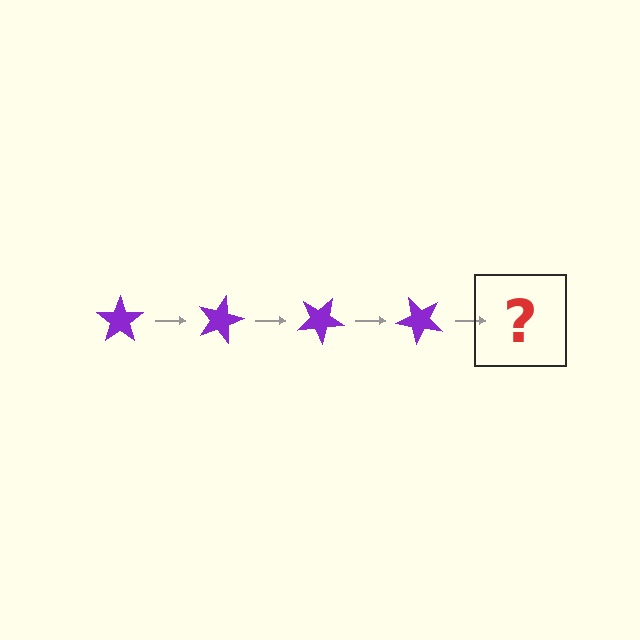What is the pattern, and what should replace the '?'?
The pattern is that the star rotates 15 degrees each step. The '?' should be a purple star rotated 60 degrees.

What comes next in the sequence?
The next element should be a purple star rotated 60 degrees.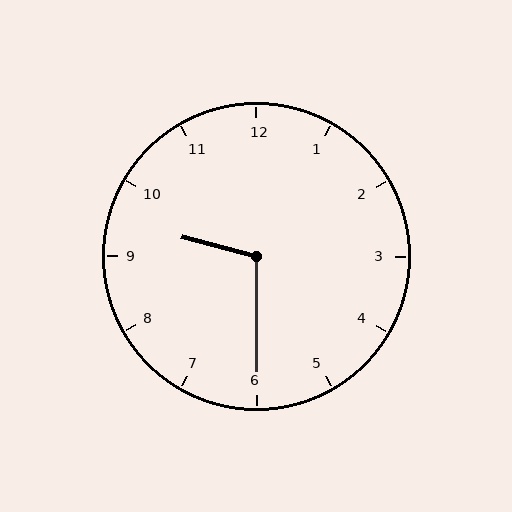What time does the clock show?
9:30.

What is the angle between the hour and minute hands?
Approximately 105 degrees.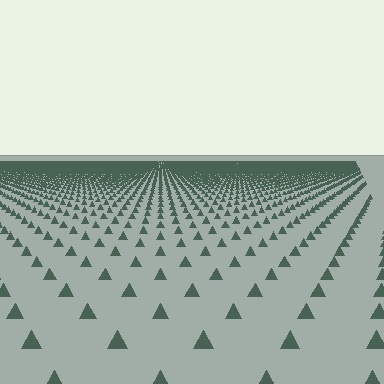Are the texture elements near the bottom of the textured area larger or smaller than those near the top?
Larger. Near the bottom, elements are closer to the viewer and appear at a bigger on-screen size.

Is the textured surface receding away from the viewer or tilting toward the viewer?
The surface is receding away from the viewer. Texture elements get smaller and denser toward the top.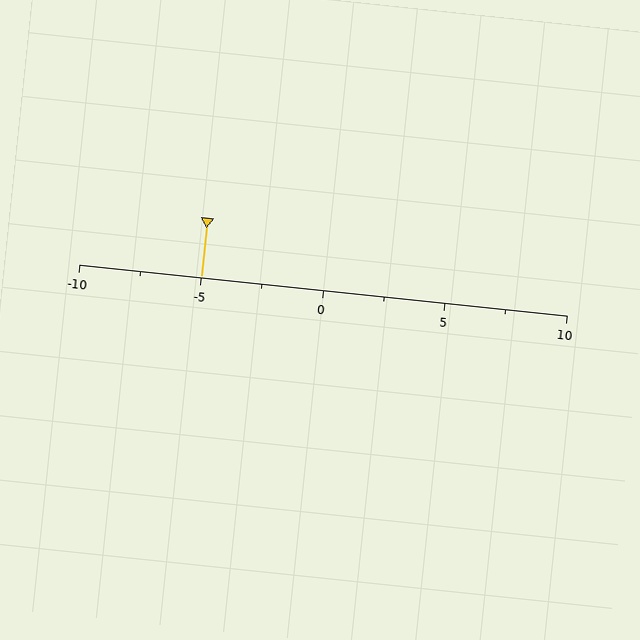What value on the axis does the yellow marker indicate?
The marker indicates approximately -5.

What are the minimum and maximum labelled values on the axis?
The axis runs from -10 to 10.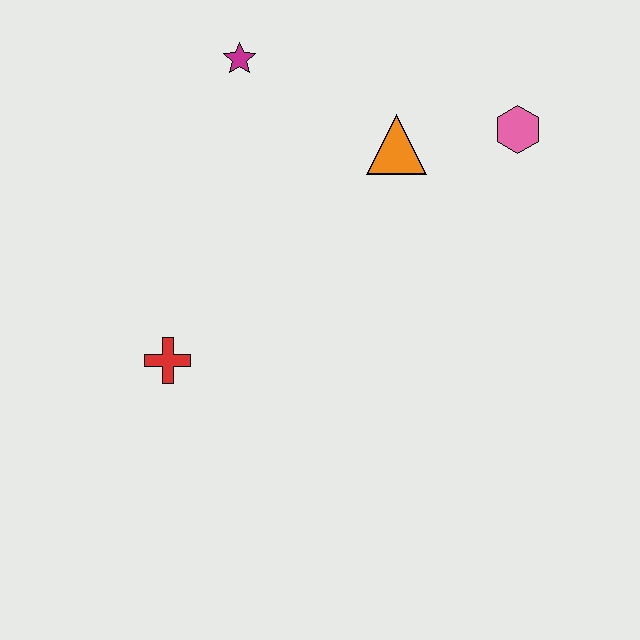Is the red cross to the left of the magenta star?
Yes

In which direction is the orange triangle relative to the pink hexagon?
The orange triangle is to the left of the pink hexagon.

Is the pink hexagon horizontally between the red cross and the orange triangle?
No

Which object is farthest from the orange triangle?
The red cross is farthest from the orange triangle.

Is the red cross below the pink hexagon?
Yes